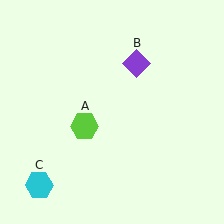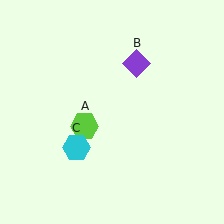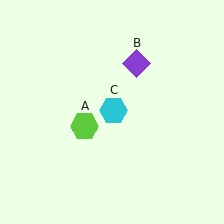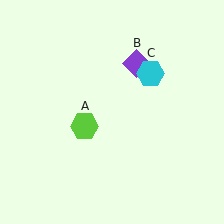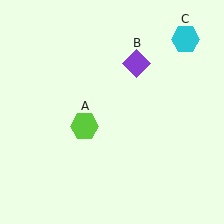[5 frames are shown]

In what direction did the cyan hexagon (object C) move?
The cyan hexagon (object C) moved up and to the right.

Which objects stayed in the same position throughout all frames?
Lime hexagon (object A) and purple diamond (object B) remained stationary.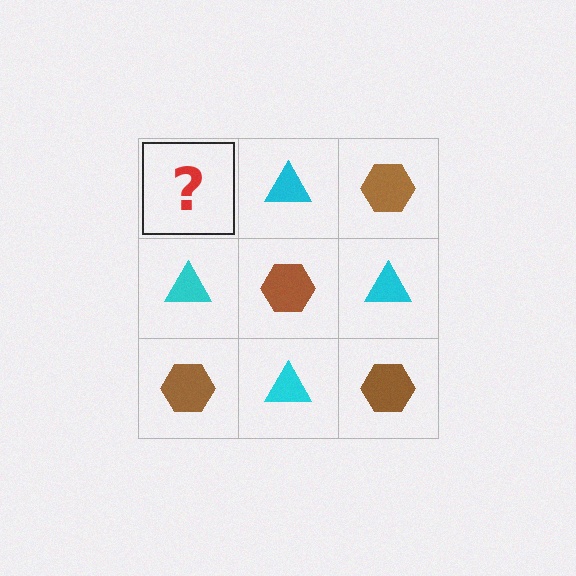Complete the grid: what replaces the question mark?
The question mark should be replaced with a brown hexagon.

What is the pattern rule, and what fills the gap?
The rule is that it alternates brown hexagon and cyan triangle in a checkerboard pattern. The gap should be filled with a brown hexagon.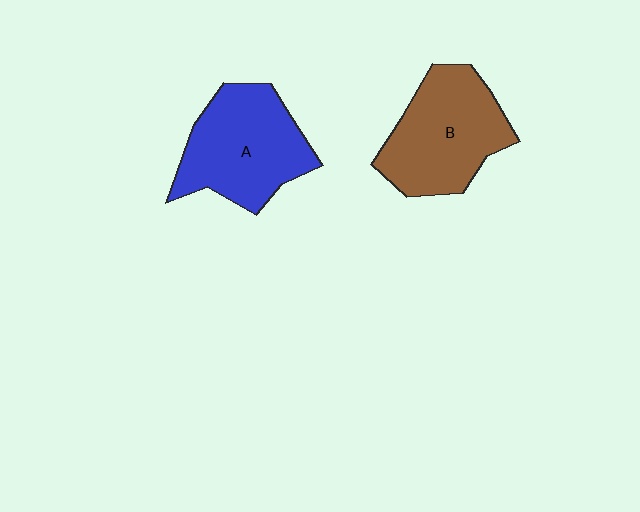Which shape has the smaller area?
Shape B (brown).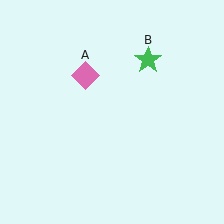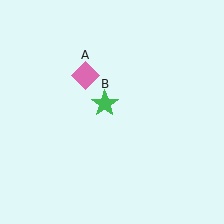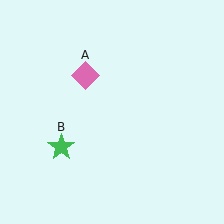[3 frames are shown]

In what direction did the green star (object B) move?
The green star (object B) moved down and to the left.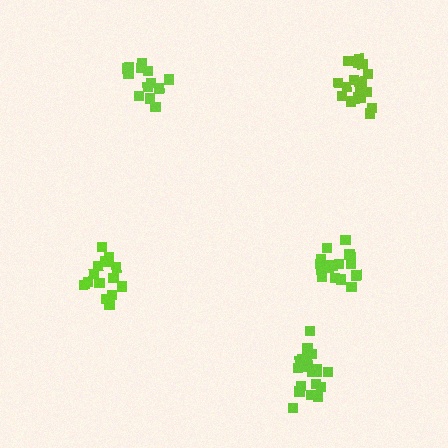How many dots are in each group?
Group 1: 15 dots, Group 2: 19 dots, Group 3: 14 dots, Group 4: 16 dots, Group 5: 18 dots (82 total).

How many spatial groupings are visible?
There are 5 spatial groupings.